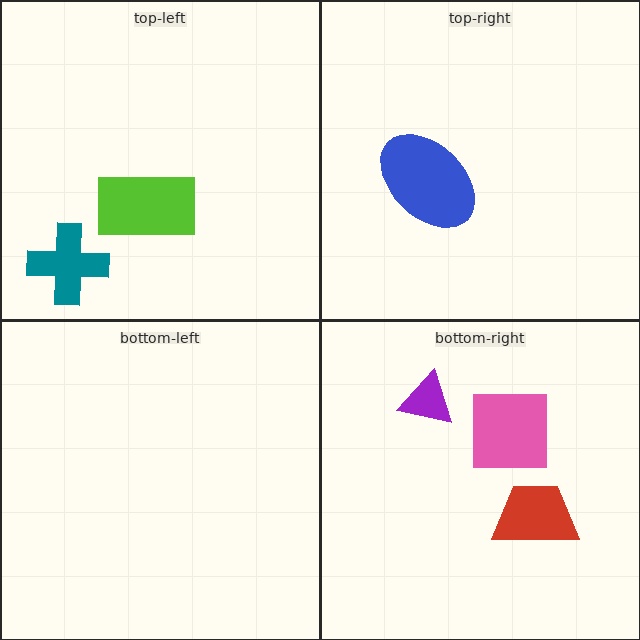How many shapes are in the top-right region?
1.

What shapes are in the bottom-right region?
The pink square, the red trapezoid, the purple triangle.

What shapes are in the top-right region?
The blue ellipse.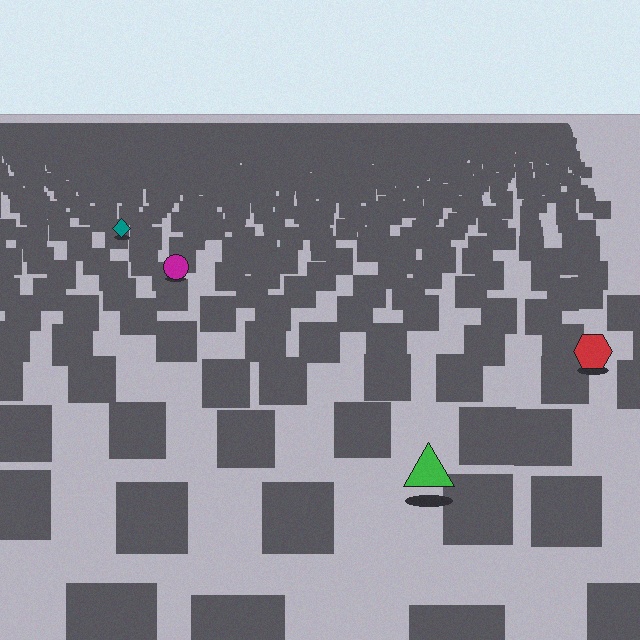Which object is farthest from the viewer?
The teal diamond is farthest from the viewer. It appears smaller and the ground texture around it is denser.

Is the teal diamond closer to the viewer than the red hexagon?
No. The red hexagon is closer — you can tell from the texture gradient: the ground texture is coarser near it.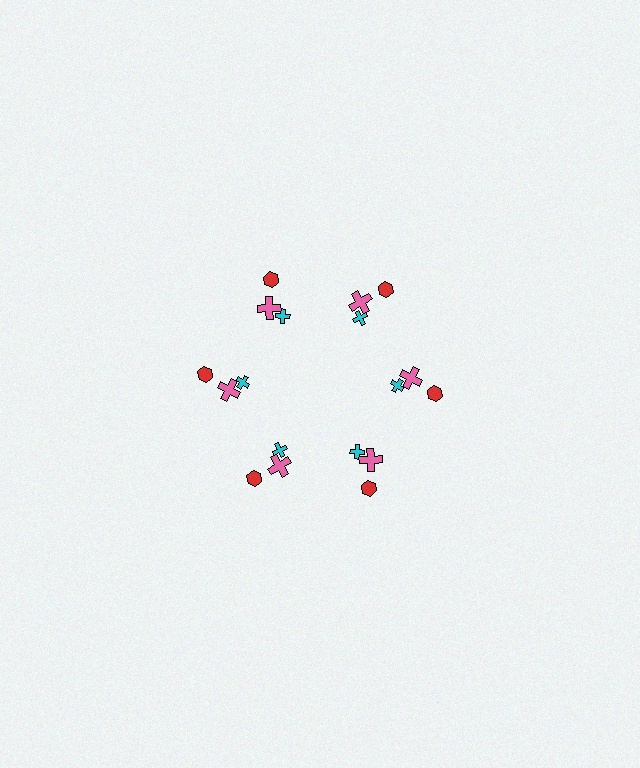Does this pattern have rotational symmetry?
Yes, this pattern has 6-fold rotational symmetry. It looks the same after rotating 60 degrees around the center.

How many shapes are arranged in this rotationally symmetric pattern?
There are 18 shapes, arranged in 6 groups of 3.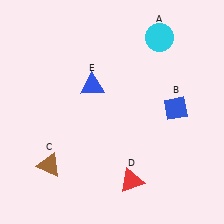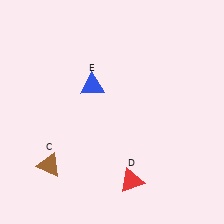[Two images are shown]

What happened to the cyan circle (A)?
The cyan circle (A) was removed in Image 2. It was in the top-right area of Image 1.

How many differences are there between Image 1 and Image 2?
There are 2 differences between the two images.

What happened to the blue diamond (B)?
The blue diamond (B) was removed in Image 2. It was in the top-right area of Image 1.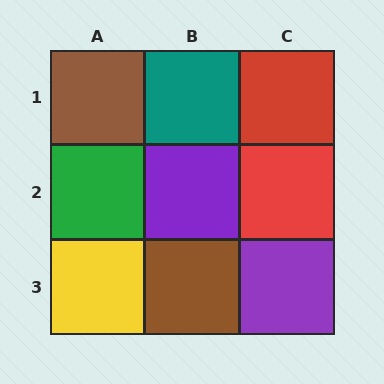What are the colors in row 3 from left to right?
Yellow, brown, purple.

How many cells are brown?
2 cells are brown.